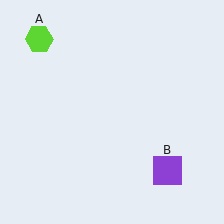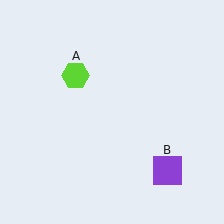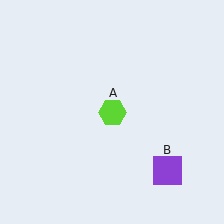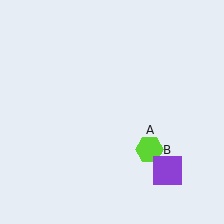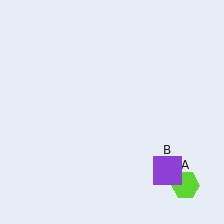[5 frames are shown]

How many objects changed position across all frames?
1 object changed position: lime hexagon (object A).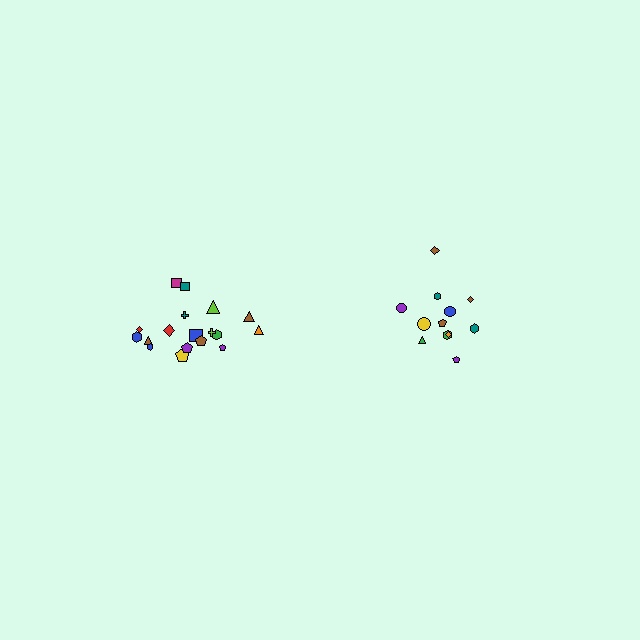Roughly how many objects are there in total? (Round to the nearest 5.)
Roughly 30 objects in total.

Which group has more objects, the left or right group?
The left group.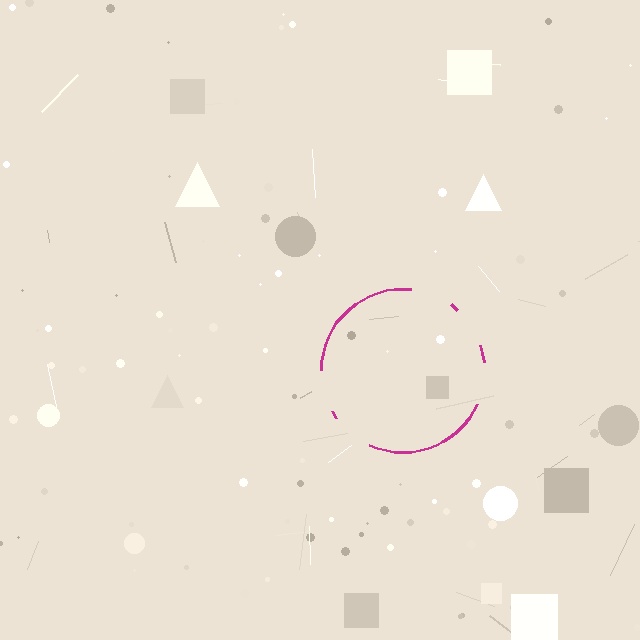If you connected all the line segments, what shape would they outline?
They would outline a circle.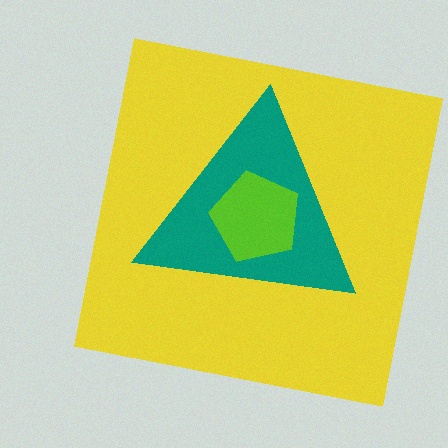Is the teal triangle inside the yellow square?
Yes.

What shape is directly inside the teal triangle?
The lime pentagon.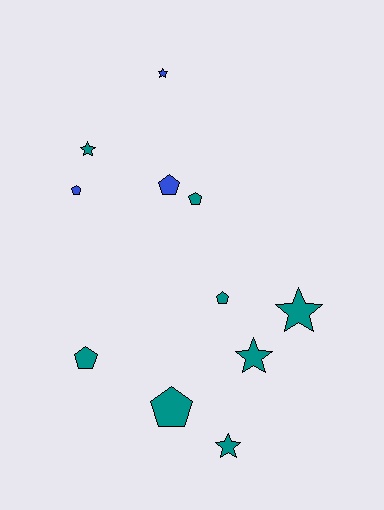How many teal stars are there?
There are 4 teal stars.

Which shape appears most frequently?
Pentagon, with 6 objects.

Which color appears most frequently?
Teal, with 8 objects.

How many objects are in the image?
There are 11 objects.